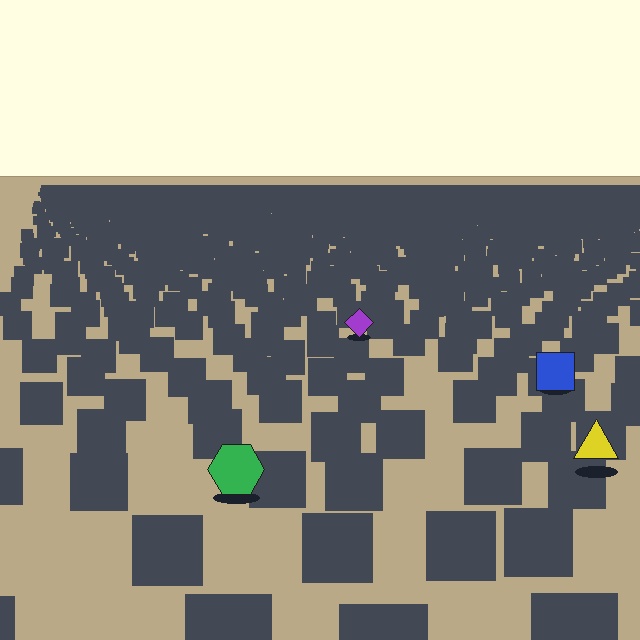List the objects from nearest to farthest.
From nearest to farthest: the green hexagon, the yellow triangle, the blue square, the purple diamond.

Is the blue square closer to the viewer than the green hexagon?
No. The green hexagon is closer — you can tell from the texture gradient: the ground texture is coarser near it.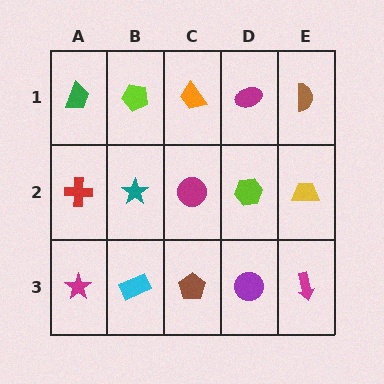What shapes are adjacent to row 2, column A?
A green trapezoid (row 1, column A), a magenta star (row 3, column A), a teal star (row 2, column B).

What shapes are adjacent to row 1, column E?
A yellow trapezoid (row 2, column E), a magenta ellipse (row 1, column D).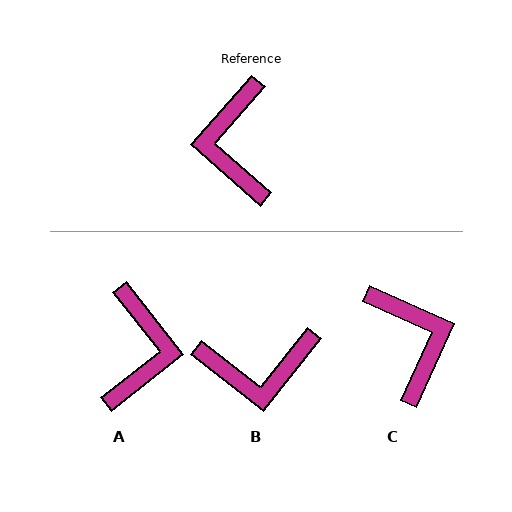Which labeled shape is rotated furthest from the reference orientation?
A, about 170 degrees away.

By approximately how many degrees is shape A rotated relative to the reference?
Approximately 170 degrees counter-clockwise.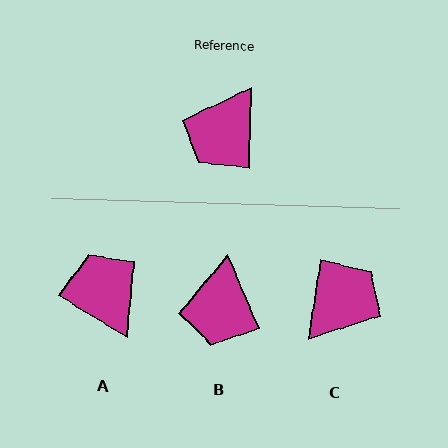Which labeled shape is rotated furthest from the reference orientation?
C, about 172 degrees away.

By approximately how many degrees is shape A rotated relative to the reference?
Approximately 120 degrees clockwise.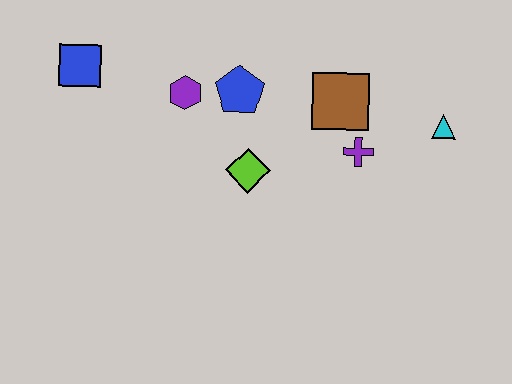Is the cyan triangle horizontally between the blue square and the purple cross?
No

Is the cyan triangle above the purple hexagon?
No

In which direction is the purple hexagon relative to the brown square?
The purple hexagon is to the left of the brown square.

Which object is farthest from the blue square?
The cyan triangle is farthest from the blue square.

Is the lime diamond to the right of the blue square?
Yes